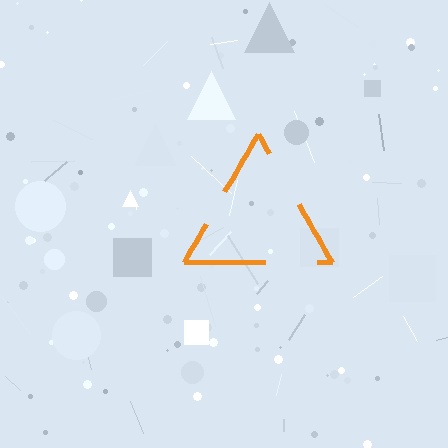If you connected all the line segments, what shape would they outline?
They would outline a triangle.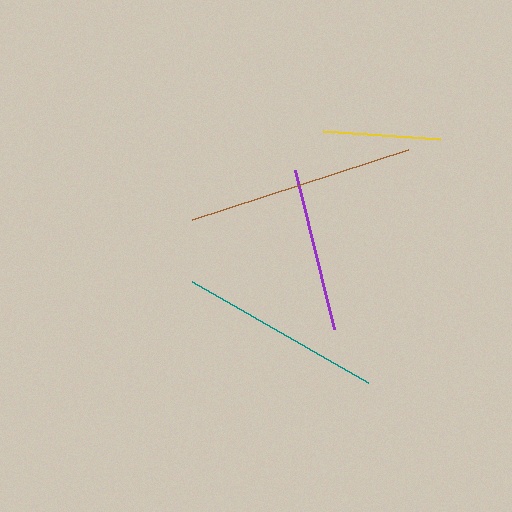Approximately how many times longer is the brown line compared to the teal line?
The brown line is approximately 1.1 times the length of the teal line.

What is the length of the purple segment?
The purple segment is approximately 164 pixels long.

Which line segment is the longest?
The brown line is the longest at approximately 227 pixels.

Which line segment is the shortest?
The yellow line is the shortest at approximately 118 pixels.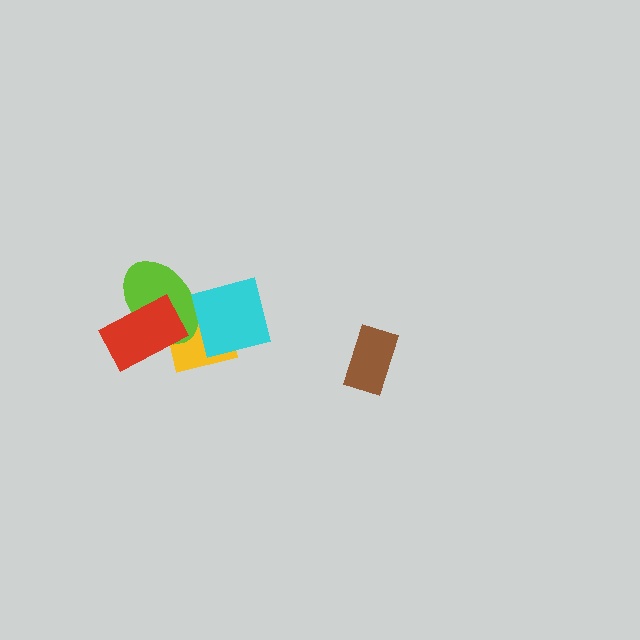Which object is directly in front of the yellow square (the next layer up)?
The lime ellipse is directly in front of the yellow square.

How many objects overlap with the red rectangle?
2 objects overlap with the red rectangle.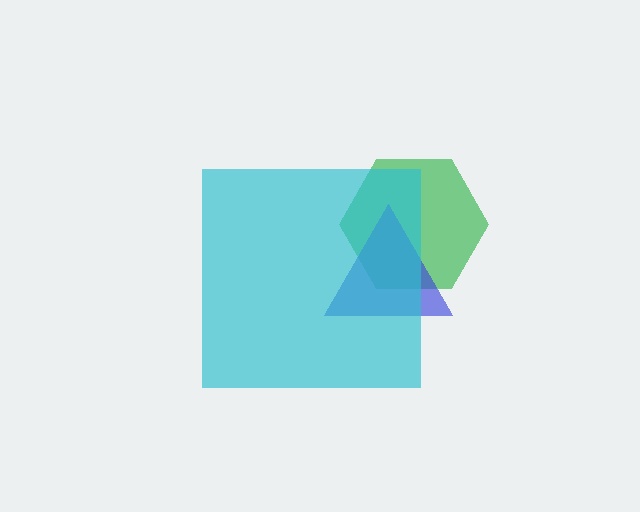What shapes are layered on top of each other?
The layered shapes are: a green hexagon, a blue triangle, a cyan square.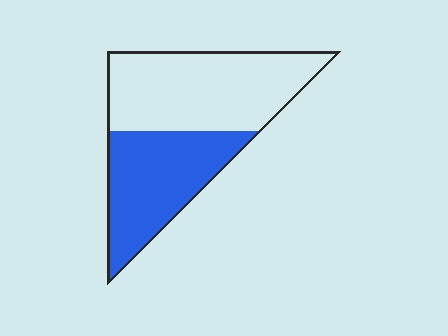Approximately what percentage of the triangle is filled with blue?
Approximately 45%.